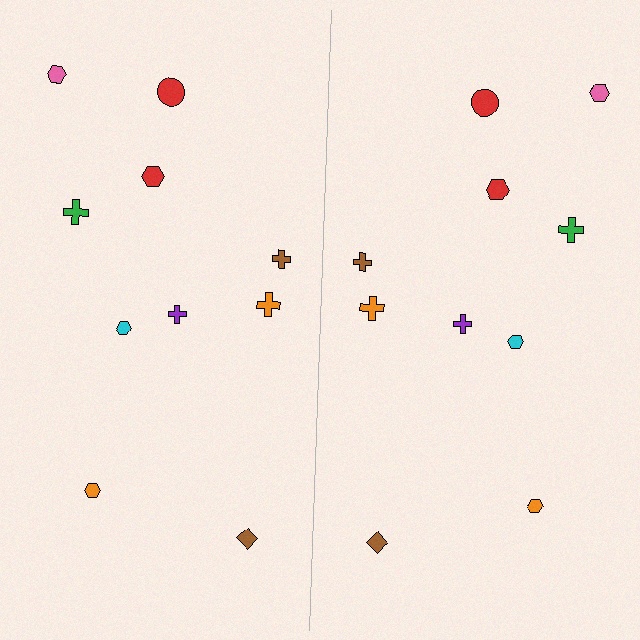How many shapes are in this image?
There are 20 shapes in this image.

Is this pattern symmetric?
Yes, this pattern has bilateral (reflection) symmetry.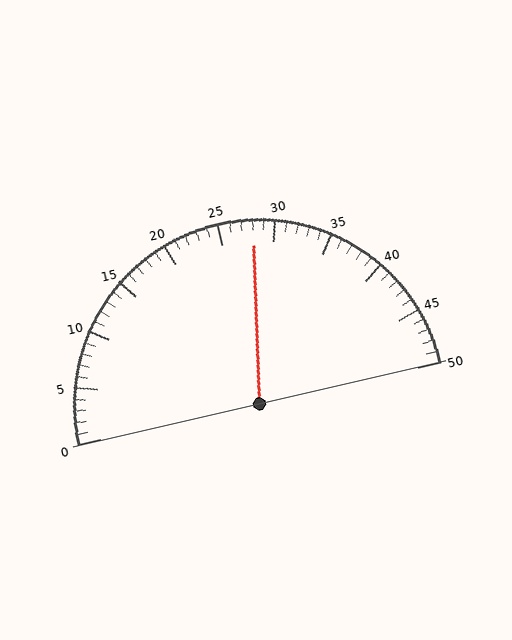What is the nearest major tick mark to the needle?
The nearest major tick mark is 30.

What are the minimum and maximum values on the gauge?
The gauge ranges from 0 to 50.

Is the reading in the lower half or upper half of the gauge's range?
The reading is in the upper half of the range (0 to 50).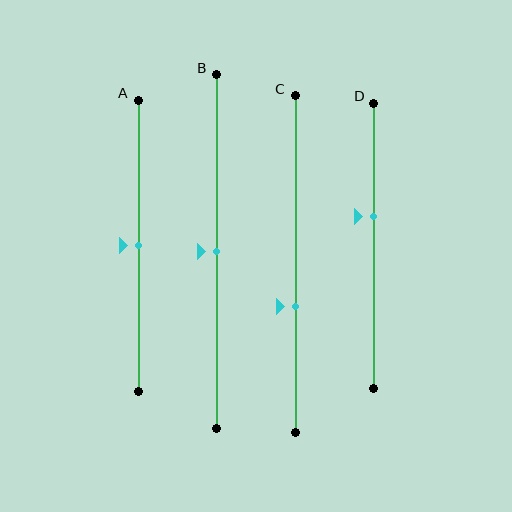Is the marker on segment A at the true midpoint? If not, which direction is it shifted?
Yes, the marker on segment A is at the true midpoint.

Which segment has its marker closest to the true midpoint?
Segment A has its marker closest to the true midpoint.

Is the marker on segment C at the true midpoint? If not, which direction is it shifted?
No, the marker on segment C is shifted downward by about 13% of the segment length.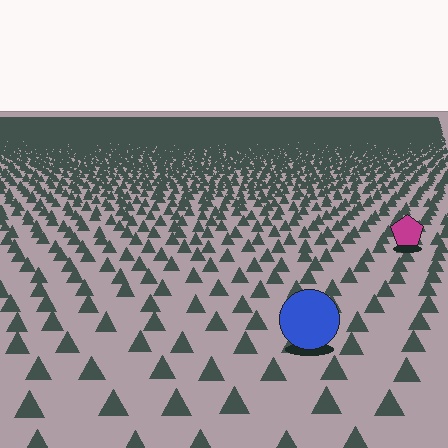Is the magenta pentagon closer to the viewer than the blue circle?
No. The blue circle is closer — you can tell from the texture gradient: the ground texture is coarser near it.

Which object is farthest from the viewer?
The magenta pentagon is farthest from the viewer. It appears smaller and the ground texture around it is denser.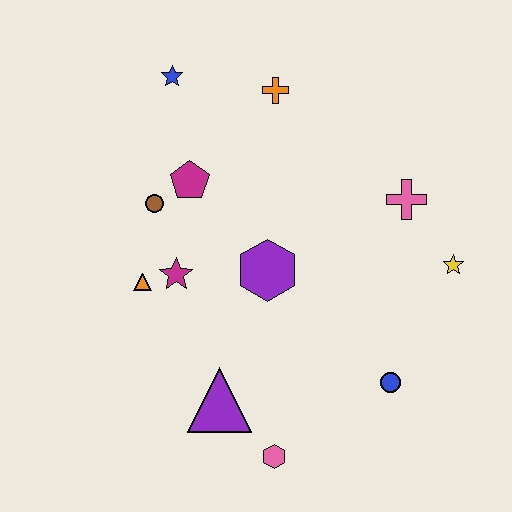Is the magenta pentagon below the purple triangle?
No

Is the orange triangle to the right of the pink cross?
No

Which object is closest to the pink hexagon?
The purple triangle is closest to the pink hexagon.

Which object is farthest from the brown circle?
The yellow star is farthest from the brown circle.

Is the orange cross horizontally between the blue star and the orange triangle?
No